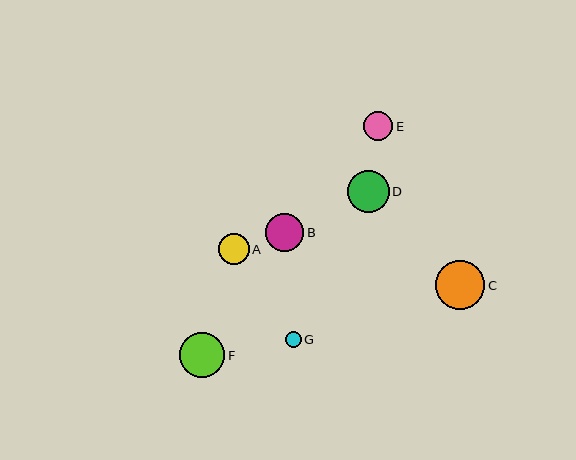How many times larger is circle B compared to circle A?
Circle B is approximately 1.2 times the size of circle A.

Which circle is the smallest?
Circle G is the smallest with a size of approximately 15 pixels.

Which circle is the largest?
Circle C is the largest with a size of approximately 50 pixels.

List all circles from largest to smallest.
From largest to smallest: C, F, D, B, A, E, G.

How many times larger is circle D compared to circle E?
Circle D is approximately 1.4 times the size of circle E.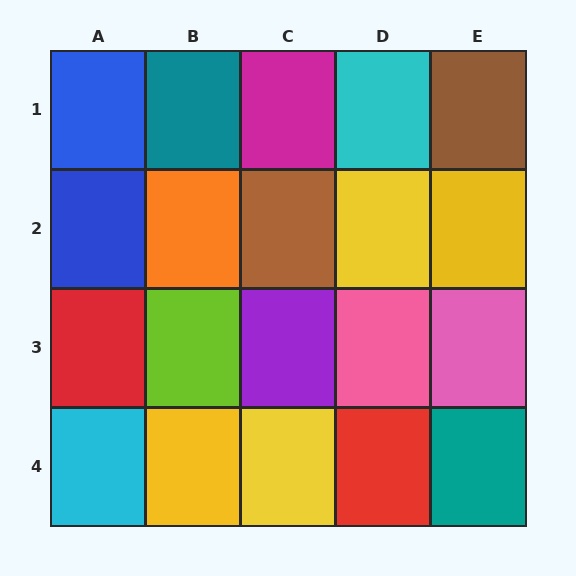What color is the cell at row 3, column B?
Lime.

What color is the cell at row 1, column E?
Brown.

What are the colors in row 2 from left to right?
Blue, orange, brown, yellow, yellow.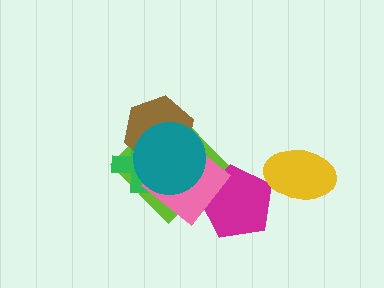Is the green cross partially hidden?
Yes, it is partially covered by another shape.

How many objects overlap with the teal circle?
4 objects overlap with the teal circle.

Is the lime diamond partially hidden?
Yes, it is partially covered by another shape.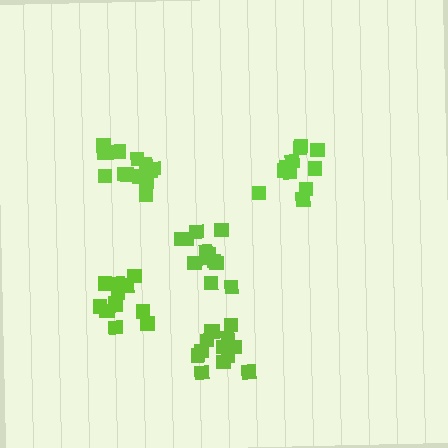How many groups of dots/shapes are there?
There are 5 groups.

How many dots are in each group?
Group 1: 13 dots, Group 2: 14 dots, Group 3: 11 dots, Group 4: 13 dots, Group 5: 13 dots (64 total).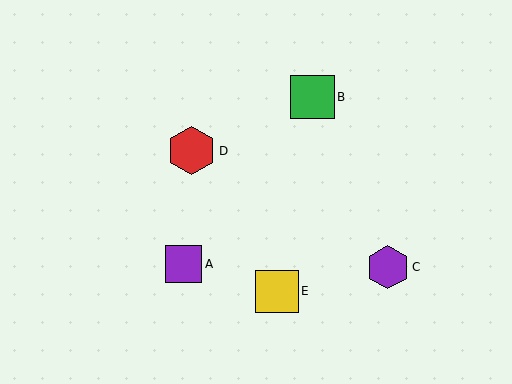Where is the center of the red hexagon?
The center of the red hexagon is at (191, 151).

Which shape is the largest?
The red hexagon (labeled D) is the largest.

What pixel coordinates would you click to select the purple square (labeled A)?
Click at (184, 264) to select the purple square A.